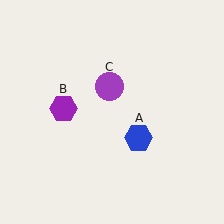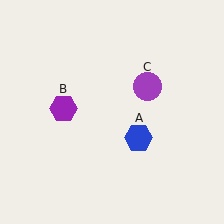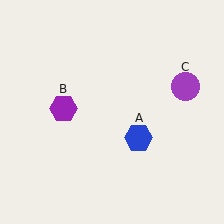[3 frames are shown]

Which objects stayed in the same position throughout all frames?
Blue hexagon (object A) and purple hexagon (object B) remained stationary.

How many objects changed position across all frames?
1 object changed position: purple circle (object C).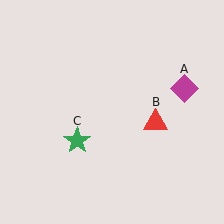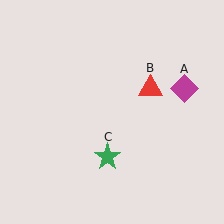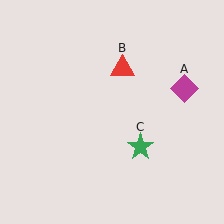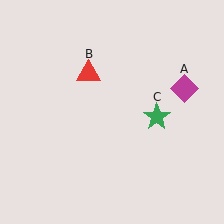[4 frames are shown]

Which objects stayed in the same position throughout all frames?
Magenta diamond (object A) remained stationary.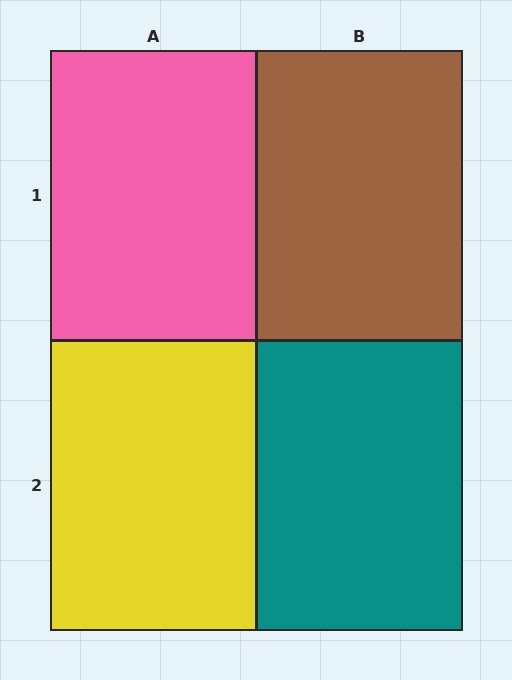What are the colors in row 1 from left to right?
Pink, brown.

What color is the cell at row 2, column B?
Teal.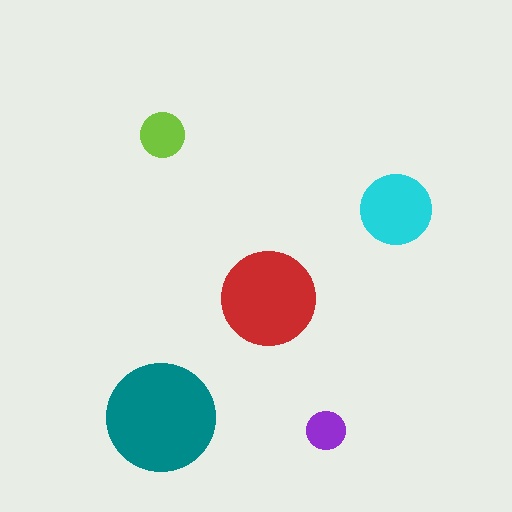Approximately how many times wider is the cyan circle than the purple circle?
About 2 times wider.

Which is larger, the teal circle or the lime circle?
The teal one.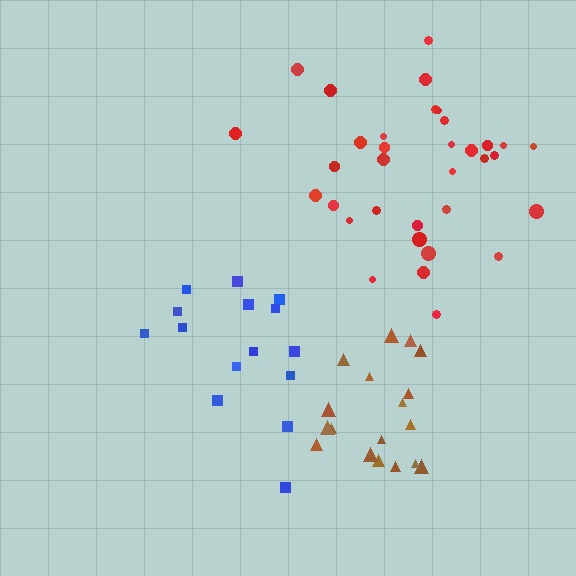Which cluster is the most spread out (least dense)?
Blue.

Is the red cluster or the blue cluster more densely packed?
Red.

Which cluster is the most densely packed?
Brown.